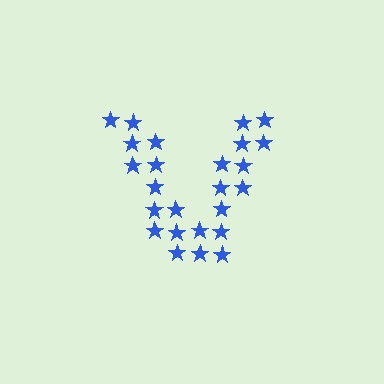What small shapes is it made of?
It is made of small stars.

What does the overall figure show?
The overall figure shows the letter V.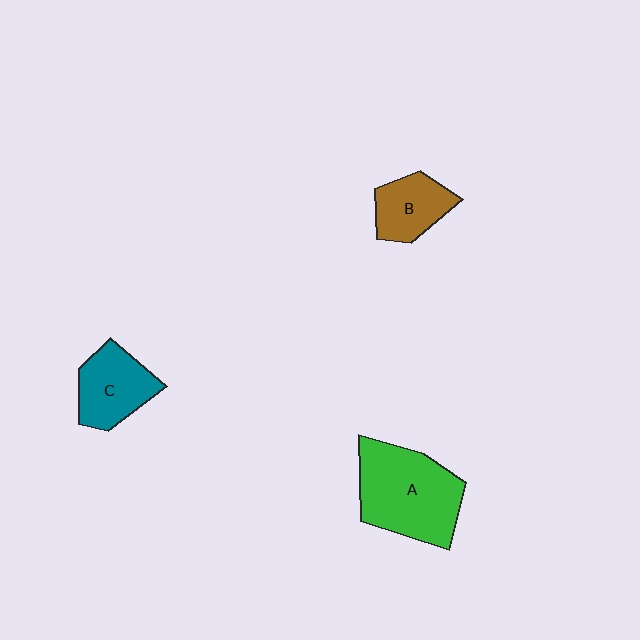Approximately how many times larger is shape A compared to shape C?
Approximately 1.7 times.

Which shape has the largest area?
Shape A (green).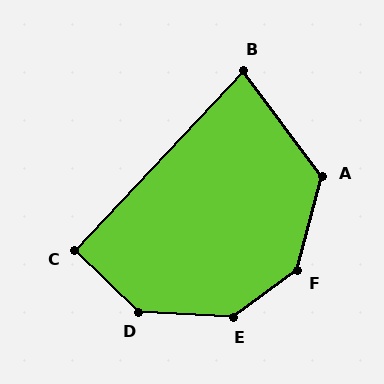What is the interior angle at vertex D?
Approximately 139 degrees (obtuse).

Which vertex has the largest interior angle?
E, at approximately 141 degrees.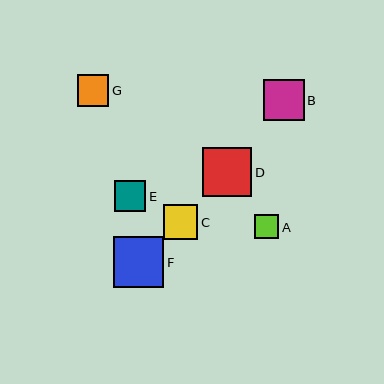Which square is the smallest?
Square A is the smallest with a size of approximately 24 pixels.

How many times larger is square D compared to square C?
Square D is approximately 1.4 times the size of square C.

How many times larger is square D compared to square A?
Square D is approximately 2.0 times the size of square A.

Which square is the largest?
Square F is the largest with a size of approximately 51 pixels.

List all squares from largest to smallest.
From largest to smallest: F, D, B, C, G, E, A.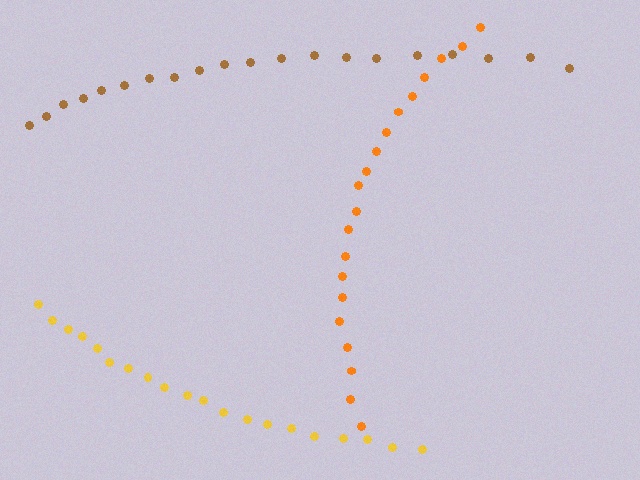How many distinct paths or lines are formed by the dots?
There are 3 distinct paths.